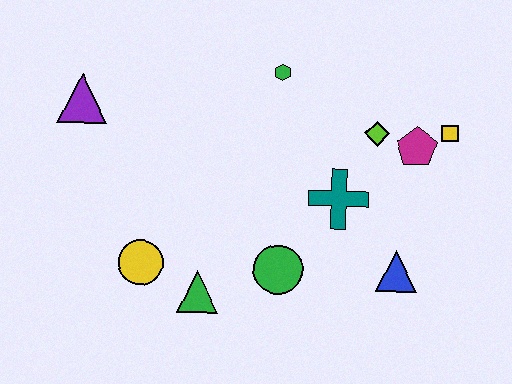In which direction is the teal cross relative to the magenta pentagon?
The teal cross is to the left of the magenta pentagon.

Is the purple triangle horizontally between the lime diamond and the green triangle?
No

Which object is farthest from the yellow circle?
The yellow square is farthest from the yellow circle.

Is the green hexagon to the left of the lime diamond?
Yes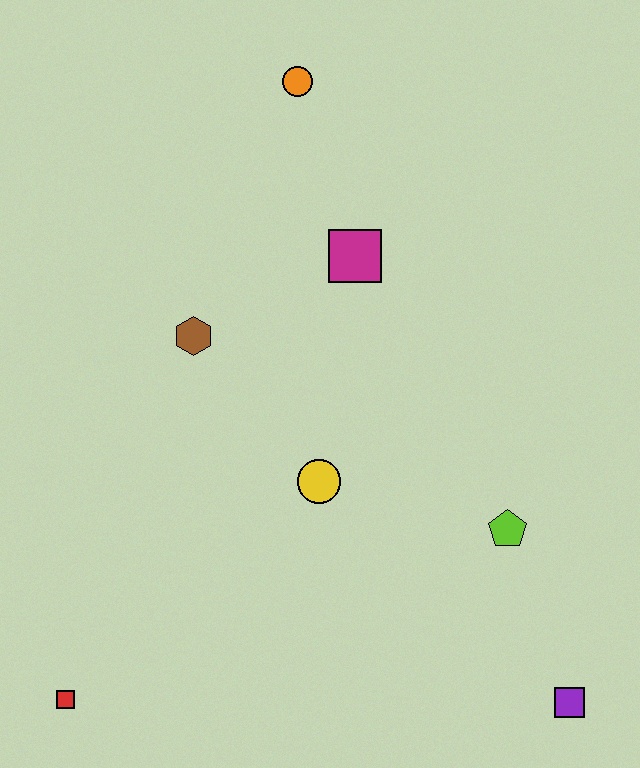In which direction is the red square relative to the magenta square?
The red square is below the magenta square.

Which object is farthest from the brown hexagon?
The purple square is farthest from the brown hexagon.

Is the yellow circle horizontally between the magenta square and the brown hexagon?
Yes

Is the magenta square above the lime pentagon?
Yes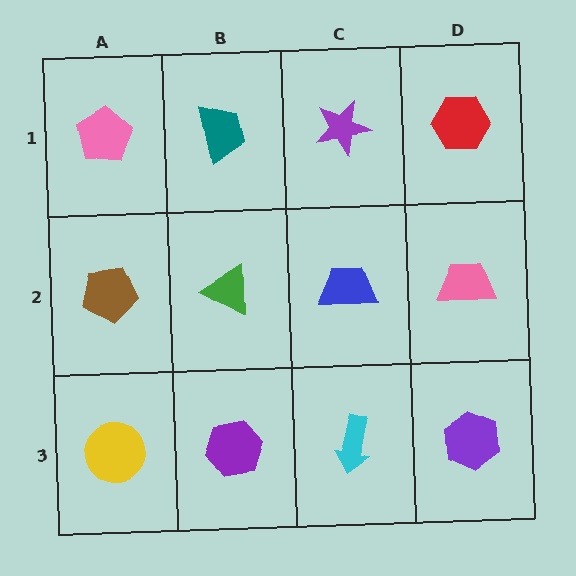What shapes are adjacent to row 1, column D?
A pink trapezoid (row 2, column D), a purple star (row 1, column C).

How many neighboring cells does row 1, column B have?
3.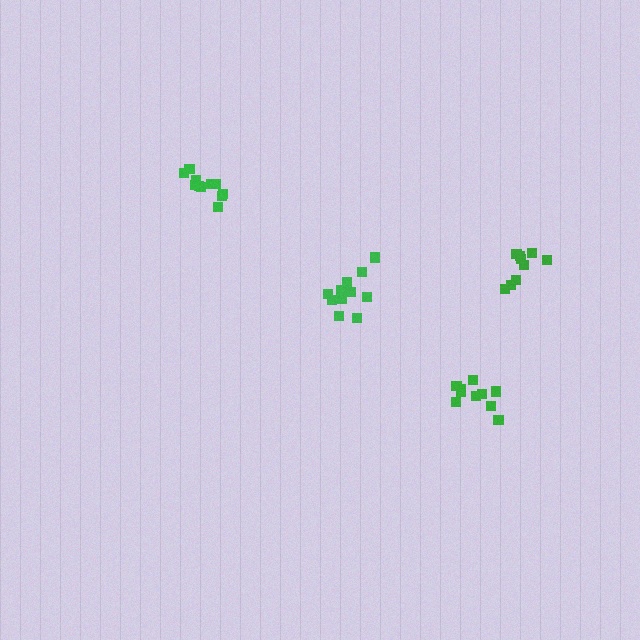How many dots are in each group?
Group 1: 10 dots, Group 2: 12 dots, Group 3: 11 dots, Group 4: 9 dots (42 total).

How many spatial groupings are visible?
There are 4 spatial groupings.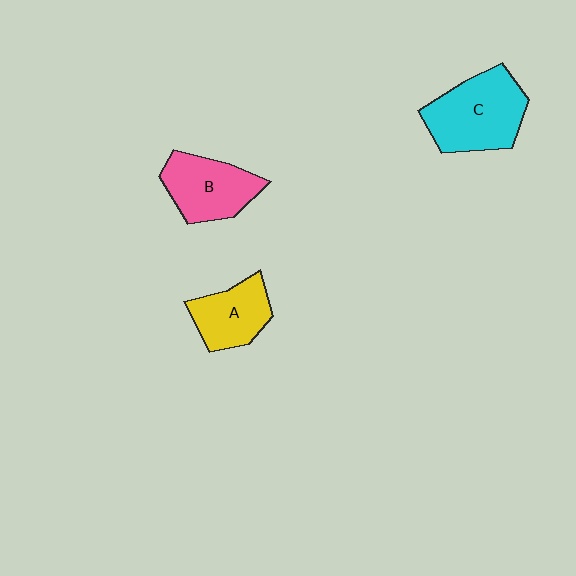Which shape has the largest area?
Shape C (cyan).